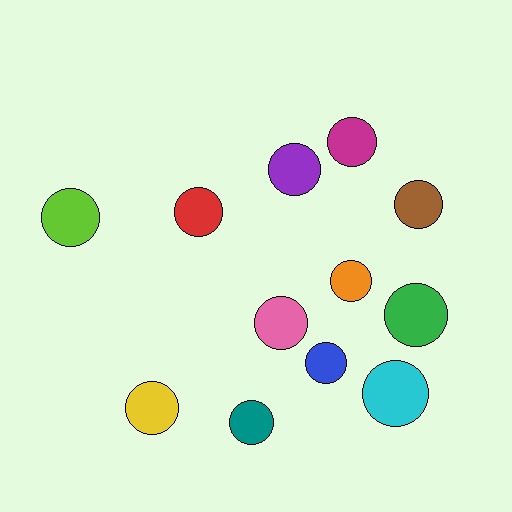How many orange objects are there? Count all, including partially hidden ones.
There is 1 orange object.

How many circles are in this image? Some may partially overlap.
There are 12 circles.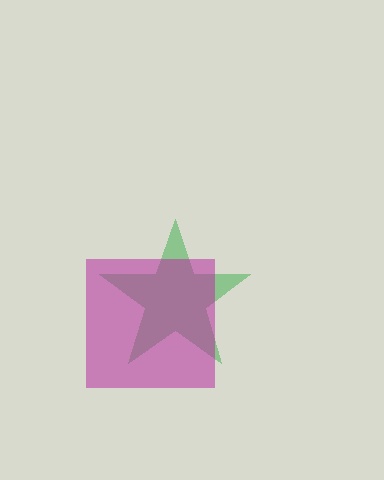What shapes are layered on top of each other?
The layered shapes are: a green star, a magenta square.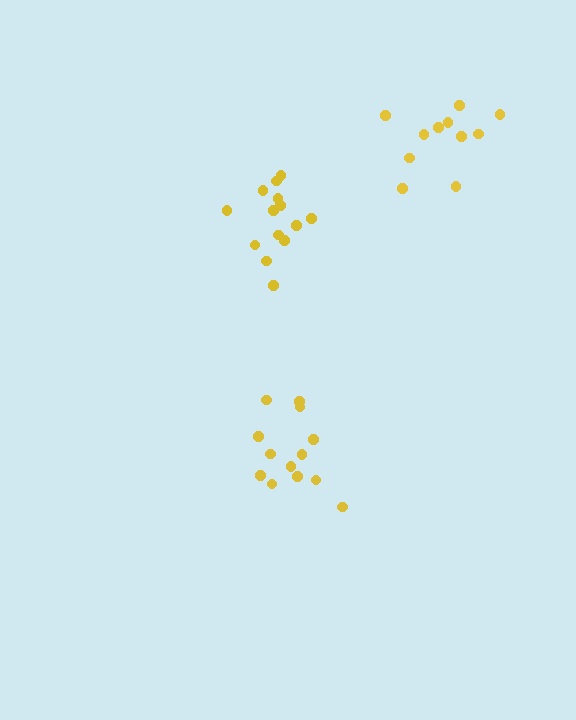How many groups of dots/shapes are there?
There are 3 groups.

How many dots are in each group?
Group 1: 13 dots, Group 2: 14 dots, Group 3: 11 dots (38 total).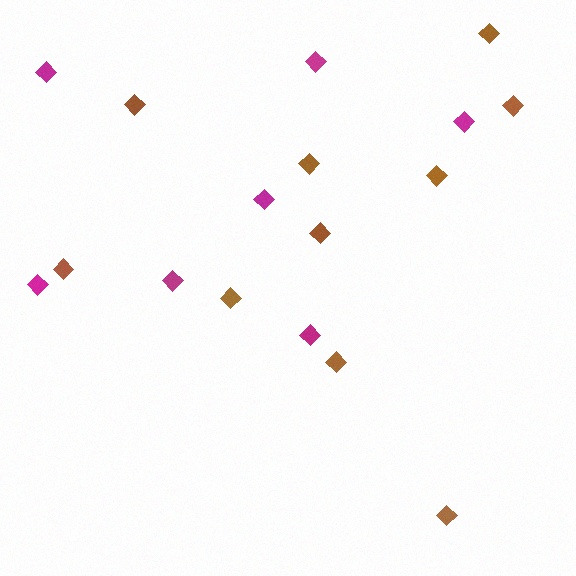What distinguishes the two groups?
There are 2 groups: one group of magenta diamonds (7) and one group of brown diamonds (10).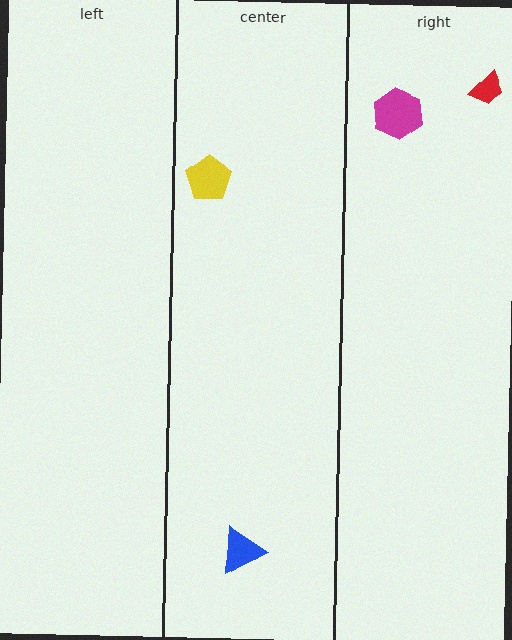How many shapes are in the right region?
2.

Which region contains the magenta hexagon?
The right region.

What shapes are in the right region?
The magenta hexagon, the red trapezoid.